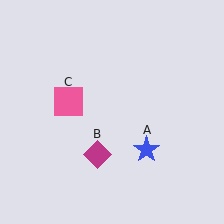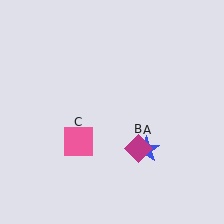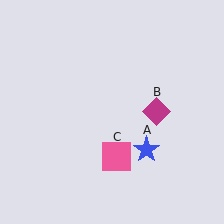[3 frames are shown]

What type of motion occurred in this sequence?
The magenta diamond (object B), pink square (object C) rotated counterclockwise around the center of the scene.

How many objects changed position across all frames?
2 objects changed position: magenta diamond (object B), pink square (object C).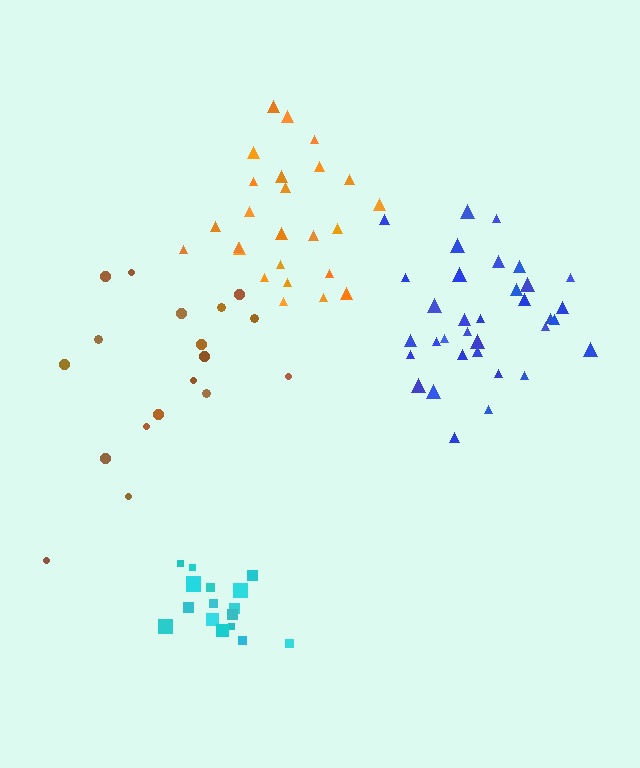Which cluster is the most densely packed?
Cyan.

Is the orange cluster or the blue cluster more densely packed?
Blue.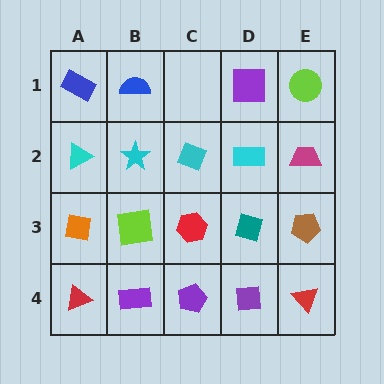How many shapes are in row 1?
4 shapes.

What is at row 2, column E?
A magenta trapezoid.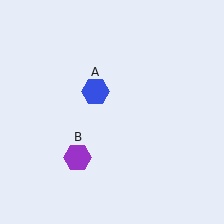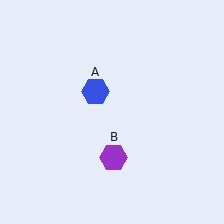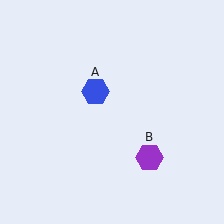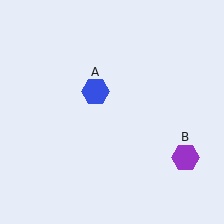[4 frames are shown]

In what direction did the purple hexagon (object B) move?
The purple hexagon (object B) moved right.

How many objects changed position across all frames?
1 object changed position: purple hexagon (object B).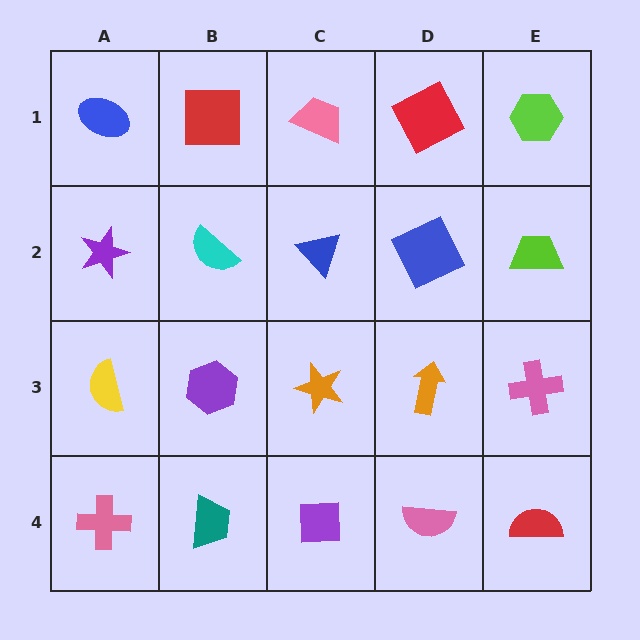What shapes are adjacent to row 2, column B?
A red square (row 1, column B), a purple hexagon (row 3, column B), a purple star (row 2, column A), a blue triangle (row 2, column C).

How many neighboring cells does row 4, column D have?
3.